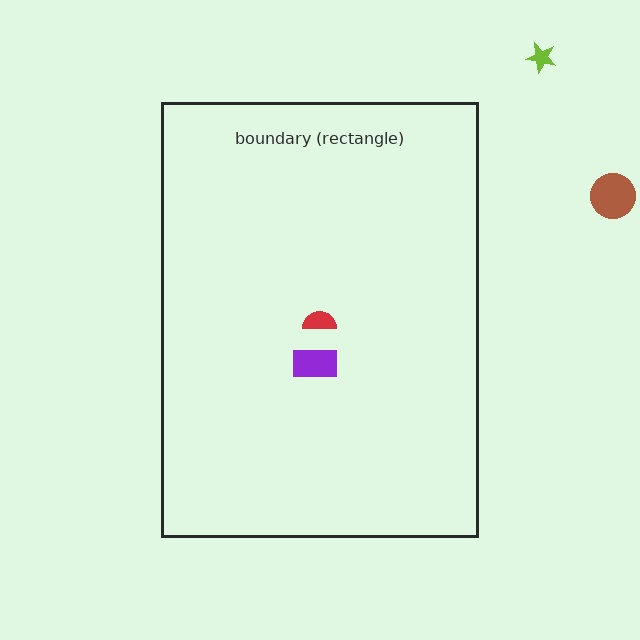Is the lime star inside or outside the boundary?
Outside.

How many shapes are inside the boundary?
2 inside, 2 outside.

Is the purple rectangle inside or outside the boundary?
Inside.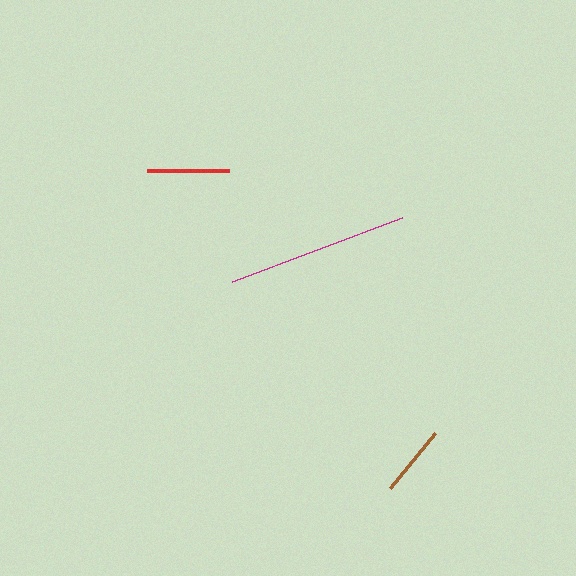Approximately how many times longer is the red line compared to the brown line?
The red line is approximately 1.2 times the length of the brown line.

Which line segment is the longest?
The magenta line is the longest at approximately 182 pixels.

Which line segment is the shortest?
The brown line is the shortest at approximately 71 pixels.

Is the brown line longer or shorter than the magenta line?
The magenta line is longer than the brown line.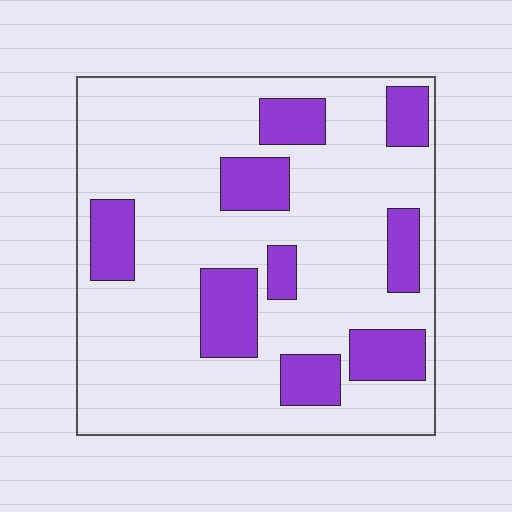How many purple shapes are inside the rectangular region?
9.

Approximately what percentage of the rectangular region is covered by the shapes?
Approximately 25%.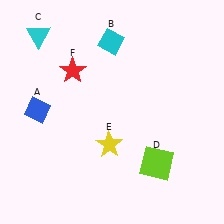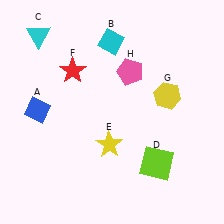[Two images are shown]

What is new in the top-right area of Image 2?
A pink pentagon (H) was added in the top-right area of Image 2.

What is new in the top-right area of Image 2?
A yellow hexagon (G) was added in the top-right area of Image 2.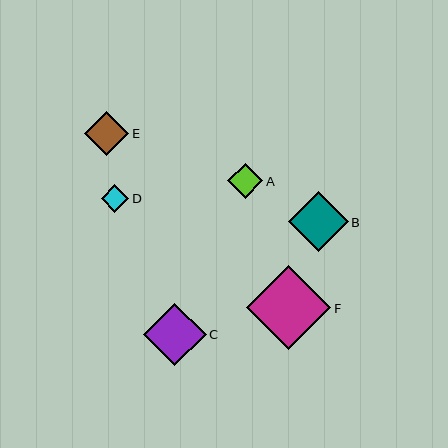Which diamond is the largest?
Diamond F is the largest with a size of approximately 84 pixels.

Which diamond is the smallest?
Diamond D is the smallest with a size of approximately 28 pixels.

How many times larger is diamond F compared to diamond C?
Diamond F is approximately 1.3 times the size of diamond C.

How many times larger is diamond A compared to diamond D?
Diamond A is approximately 1.3 times the size of diamond D.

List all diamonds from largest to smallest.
From largest to smallest: F, C, B, E, A, D.